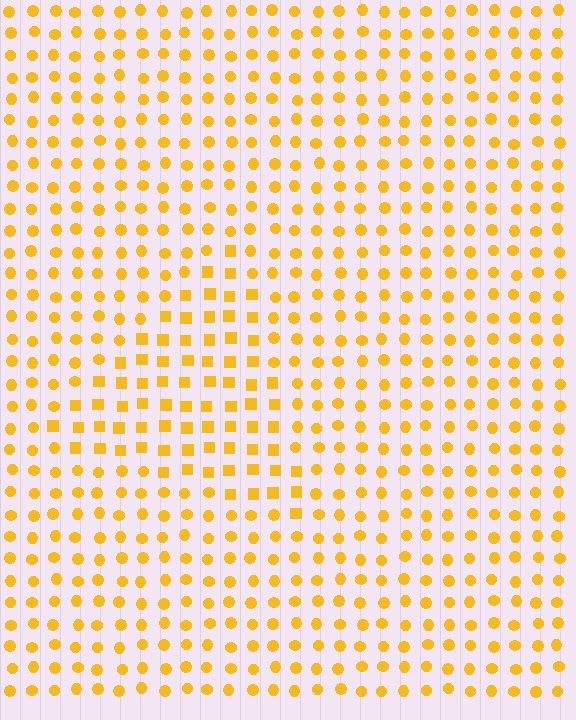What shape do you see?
I see a triangle.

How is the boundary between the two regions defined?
The boundary is defined by a change in element shape: squares inside vs. circles outside. All elements share the same color and spacing.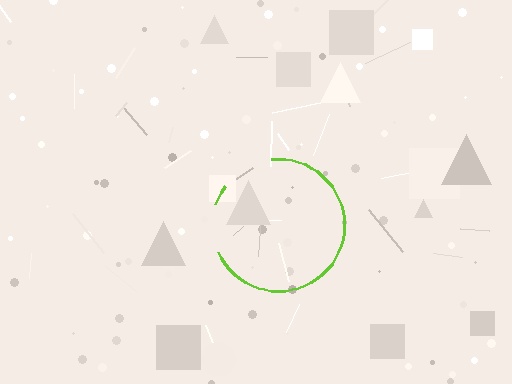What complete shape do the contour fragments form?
The contour fragments form a circle.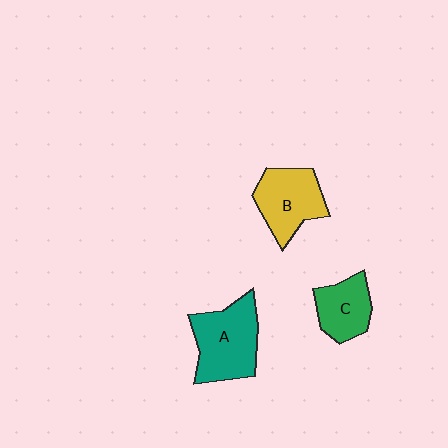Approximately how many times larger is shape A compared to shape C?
Approximately 1.6 times.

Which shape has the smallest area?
Shape C (green).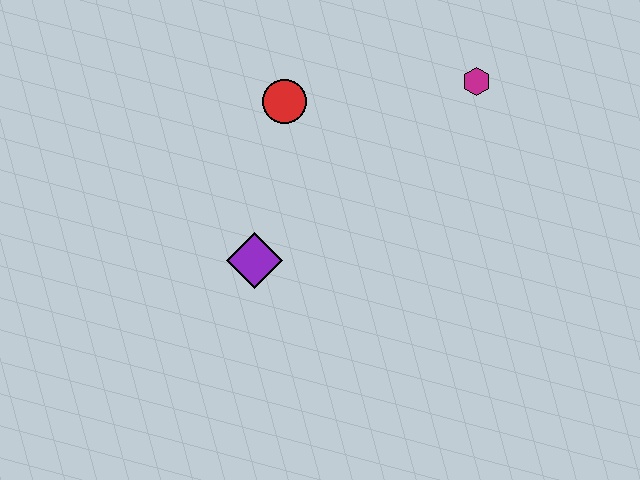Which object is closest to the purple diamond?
The red circle is closest to the purple diamond.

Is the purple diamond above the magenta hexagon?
No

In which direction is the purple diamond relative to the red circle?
The purple diamond is below the red circle.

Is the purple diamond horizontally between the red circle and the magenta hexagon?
No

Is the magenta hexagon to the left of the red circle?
No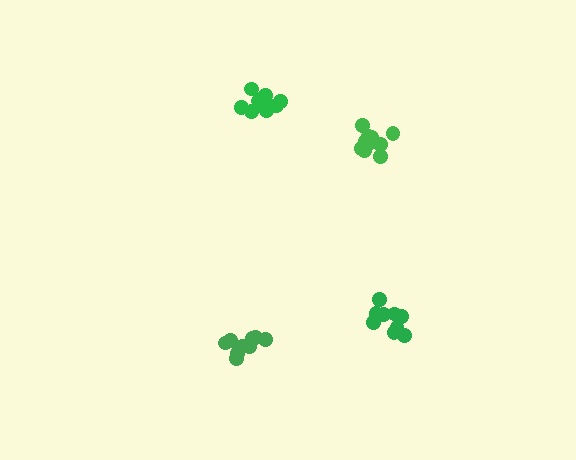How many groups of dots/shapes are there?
There are 4 groups.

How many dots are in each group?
Group 1: 10 dots, Group 2: 11 dots, Group 3: 12 dots, Group 4: 9 dots (42 total).